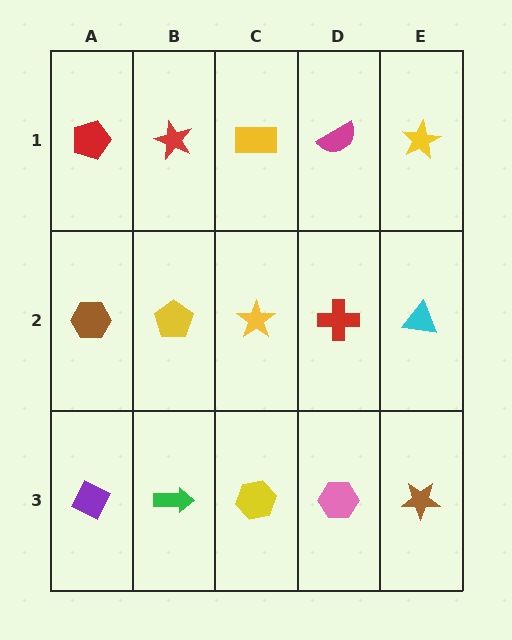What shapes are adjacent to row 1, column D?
A red cross (row 2, column D), a yellow rectangle (row 1, column C), a yellow star (row 1, column E).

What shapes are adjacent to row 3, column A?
A brown hexagon (row 2, column A), a green arrow (row 3, column B).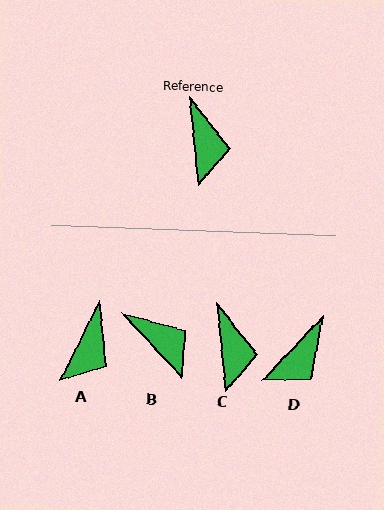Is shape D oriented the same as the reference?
No, it is off by about 49 degrees.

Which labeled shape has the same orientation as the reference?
C.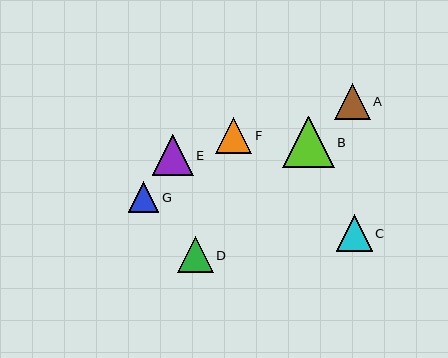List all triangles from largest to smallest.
From largest to smallest: B, E, D, C, F, A, G.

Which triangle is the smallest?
Triangle G is the smallest with a size of approximately 30 pixels.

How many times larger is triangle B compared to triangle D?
Triangle B is approximately 1.4 times the size of triangle D.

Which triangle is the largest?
Triangle B is the largest with a size of approximately 51 pixels.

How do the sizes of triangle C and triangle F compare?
Triangle C and triangle F are approximately the same size.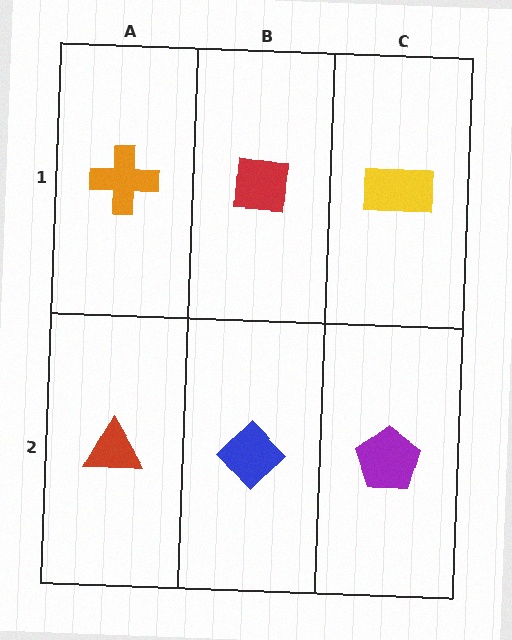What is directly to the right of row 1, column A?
A red square.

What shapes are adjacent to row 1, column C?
A purple pentagon (row 2, column C), a red square (row 1, column B).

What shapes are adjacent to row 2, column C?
A yellow rectangle (row 1, column C), a blue diamond (row 2, column B).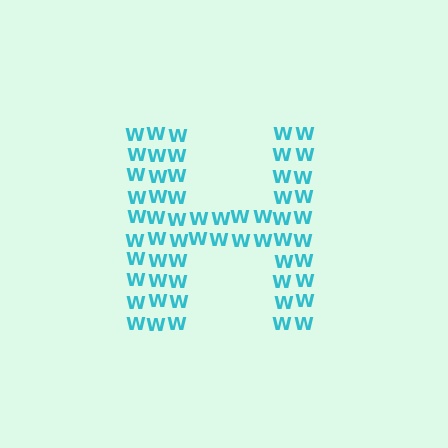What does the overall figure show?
The overall figure shows the letter H.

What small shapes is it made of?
It is made of small letter W's.